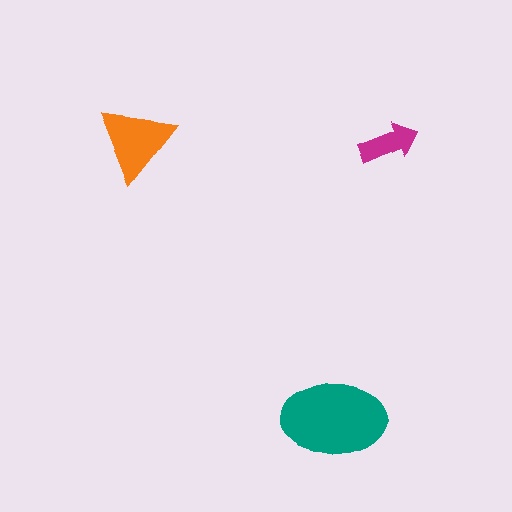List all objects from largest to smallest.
The teal ellipse, the orange triangle, the magenta arrow.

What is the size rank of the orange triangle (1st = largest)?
2nd.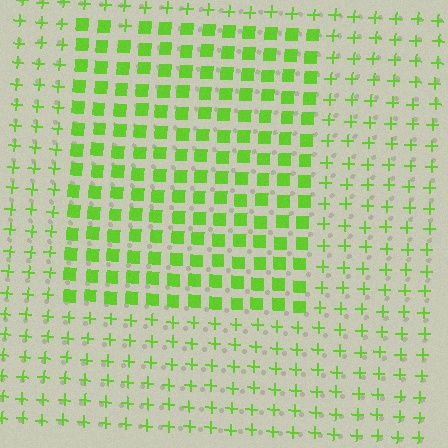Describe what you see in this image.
The image is filled with small lime elements arranged in a uniform grid. A rectangle-shaped region contains squares, while the surrounding area contains plus signs. The boundary is defined purely by the change in element shape.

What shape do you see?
I see a rectangle.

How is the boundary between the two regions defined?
The boundary is defined by a change in element shape: squares inside vs. plus signs outside. All elements share the same color and spacing.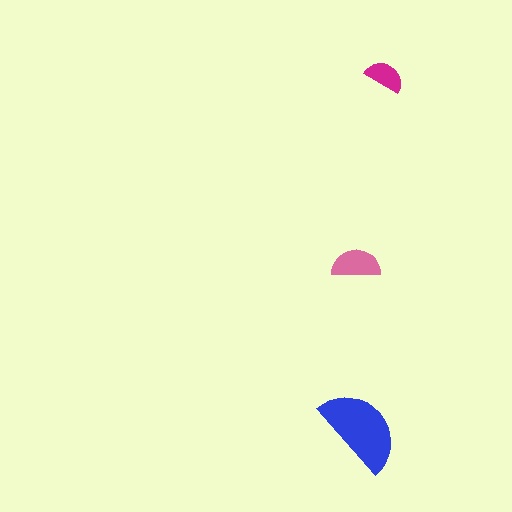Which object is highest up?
The magenta semicircle is topmost.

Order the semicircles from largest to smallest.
the blue one, the pink one, the magenta one.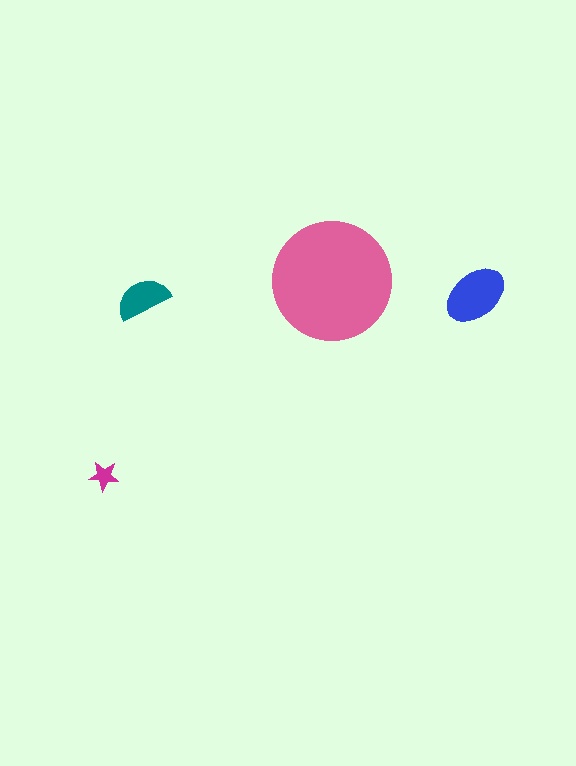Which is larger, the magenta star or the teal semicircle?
The teal semicircle.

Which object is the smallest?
The magenta star.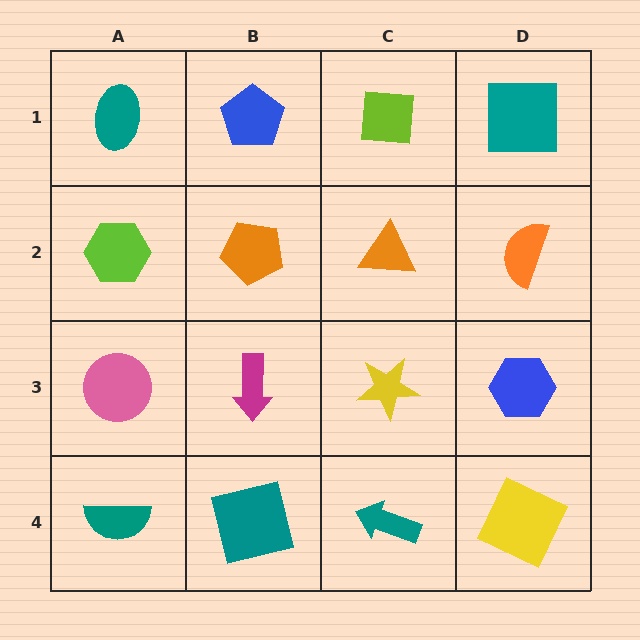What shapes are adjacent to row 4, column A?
A pink circle (row 3, column A), a teal square (row 4, column B).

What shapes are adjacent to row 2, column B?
A blue pentagon (row 1, column B), a magenta arrow (row 3, column B), a lime hexagon (row 2, column A), an orange triangle (row 2, column C).